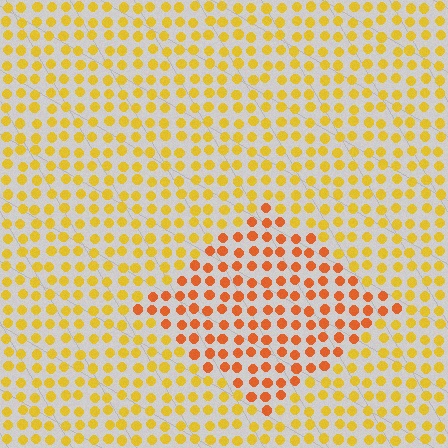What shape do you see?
I see a diamond.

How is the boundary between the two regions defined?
The boundary is defined purely by a slight shift in hue (about 31 degrees). Spacing, size, and orientation are identical on both sides.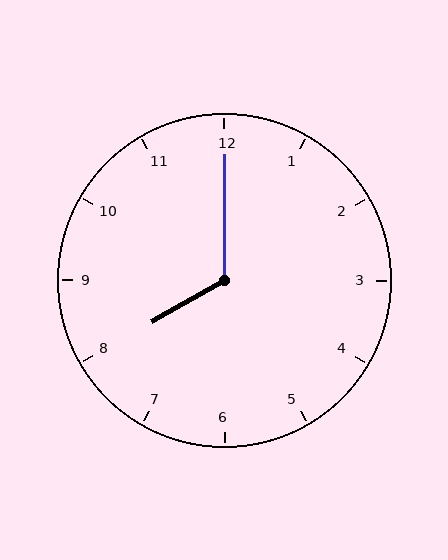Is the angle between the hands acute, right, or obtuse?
It is obtuse.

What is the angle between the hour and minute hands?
Approximately 120 degrees.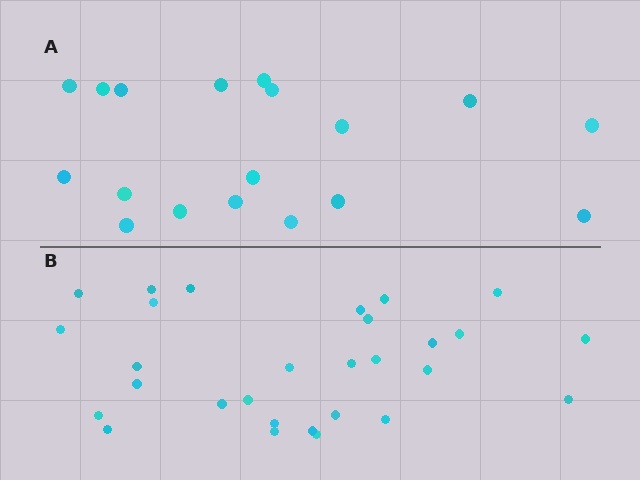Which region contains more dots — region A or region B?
Region B (the bottom region) has more dots.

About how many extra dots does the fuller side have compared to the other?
Region B has roughly 12 or so more dots than region A.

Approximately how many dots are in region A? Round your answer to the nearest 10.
About 20 dots. (The exact count is 18, which rounds to 20.)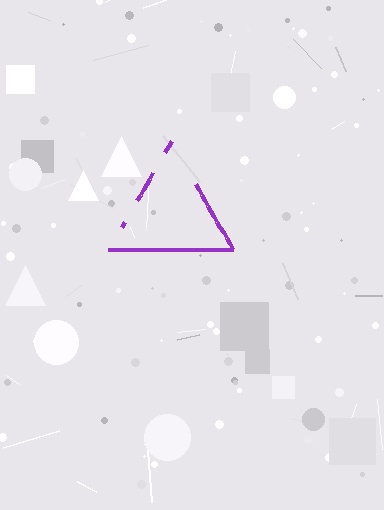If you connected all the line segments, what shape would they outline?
They would outline a triangle.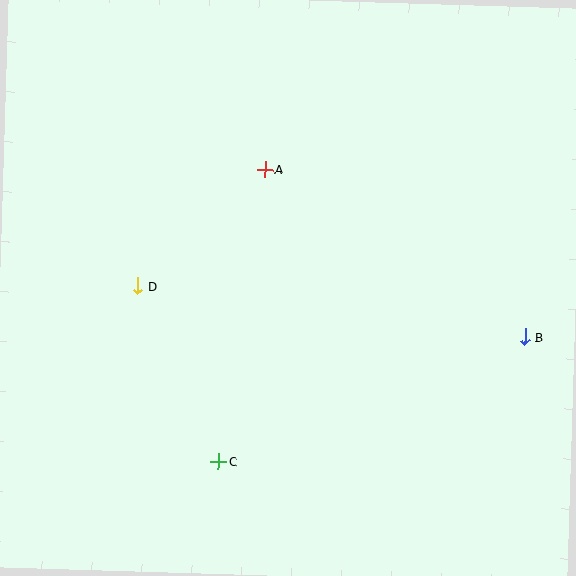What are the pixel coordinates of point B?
Point B is at (525, 337).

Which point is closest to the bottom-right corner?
Point B is closest to the bottom-right corner.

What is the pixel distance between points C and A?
The distance between C and A is 296 pixels.